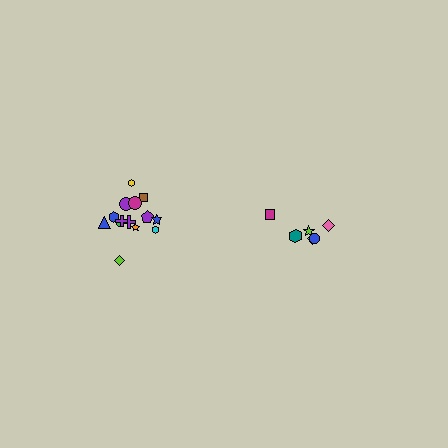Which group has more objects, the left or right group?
The left group.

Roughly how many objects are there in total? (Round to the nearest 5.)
Roughly 20 objects in total.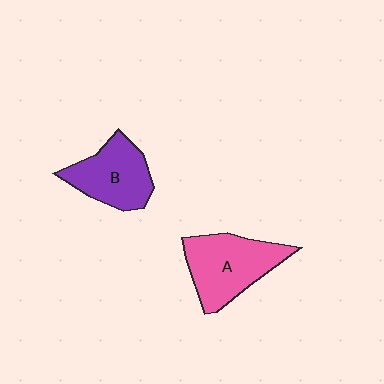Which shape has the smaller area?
Shape B (purple).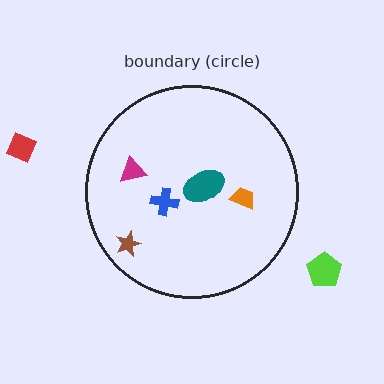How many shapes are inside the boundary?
5 inside, 2 outside.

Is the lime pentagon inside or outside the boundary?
Outside.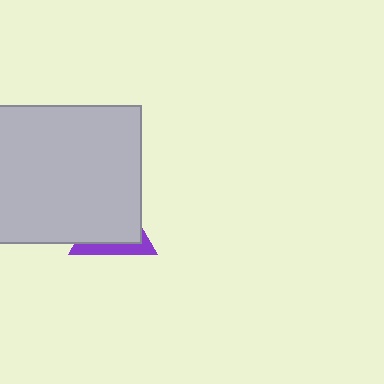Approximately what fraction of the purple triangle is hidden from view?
Roughly 69% of the purple triangle is hidden behind the light gray rectangle.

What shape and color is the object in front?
The object in front is a light gray rectangle.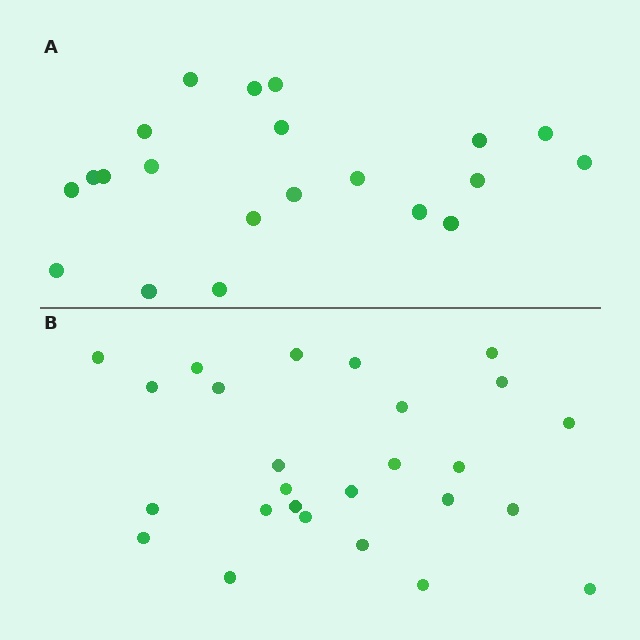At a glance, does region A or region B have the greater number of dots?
Region B (the bottom region) has more dots.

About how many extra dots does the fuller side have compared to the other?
Region B has about 5 more dots than region A.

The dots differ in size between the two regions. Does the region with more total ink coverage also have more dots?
No. Region A has more total ink coverage because its dots are larger, but region B actually contains more individual dots. Total area can be misleading — the number of items is what matters here.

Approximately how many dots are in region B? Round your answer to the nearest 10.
About 30 dots. (The exact count is 26, which rounds to 30.)